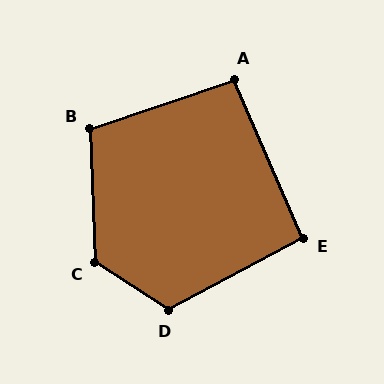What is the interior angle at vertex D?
Approximately 119 degrees (obtuse).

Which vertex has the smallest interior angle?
A, at approximately 95 degrees.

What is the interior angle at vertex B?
Approximately 107 degrees (obtuse).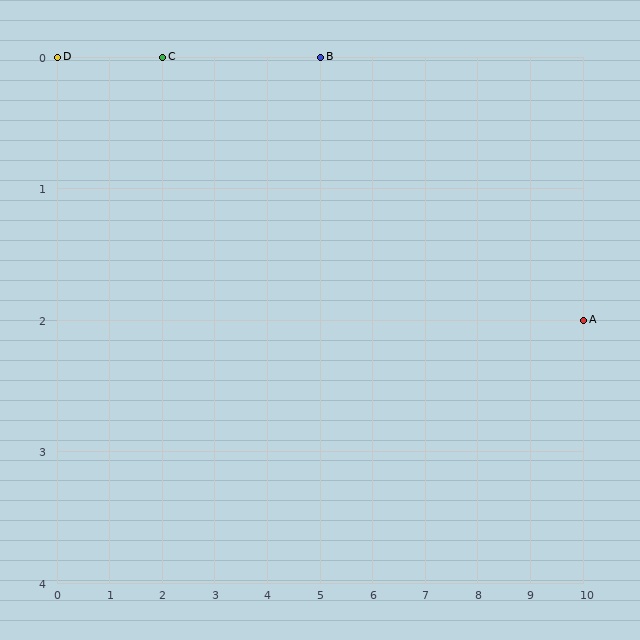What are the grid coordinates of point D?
Point D is at grid coordinates (0, 0).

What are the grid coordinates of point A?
Point A is at grid coordinates (10, 2).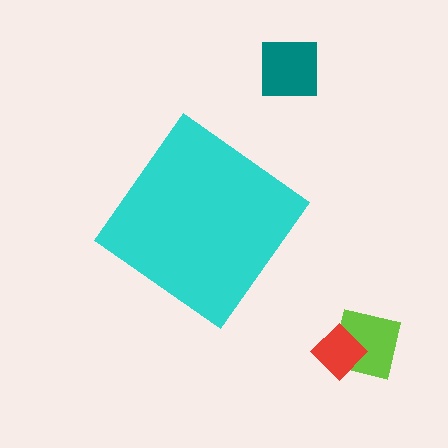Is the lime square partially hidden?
No, the lime square is fully visible.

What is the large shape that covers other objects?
A cyan diamond.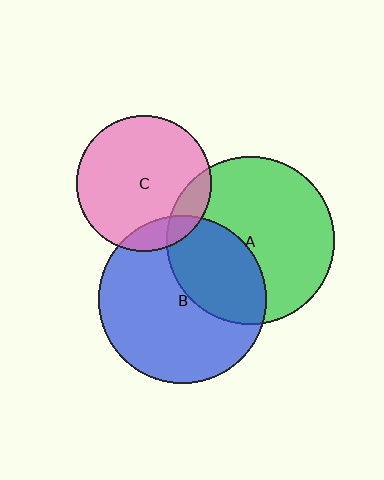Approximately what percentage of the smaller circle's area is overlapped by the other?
Approximately 15%.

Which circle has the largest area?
Circle A (green).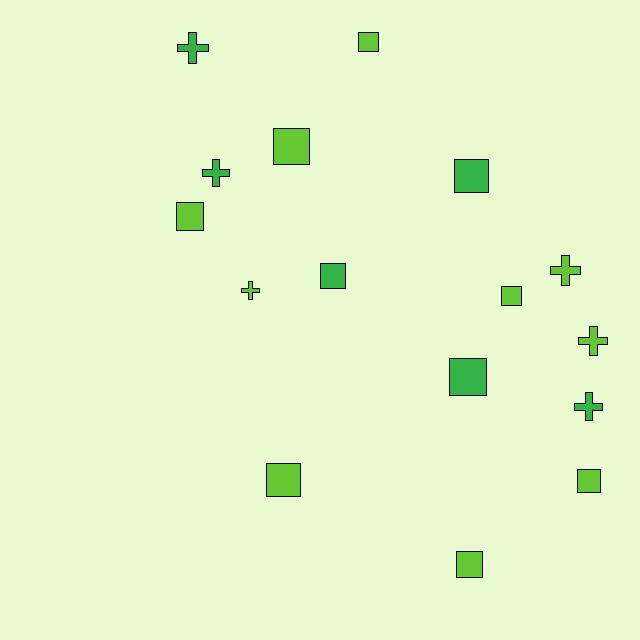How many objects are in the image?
There are 16 objects.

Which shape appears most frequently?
Square, with 10 objects.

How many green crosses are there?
There are 3 green crosses.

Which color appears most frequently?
Lime, with 10 objects.